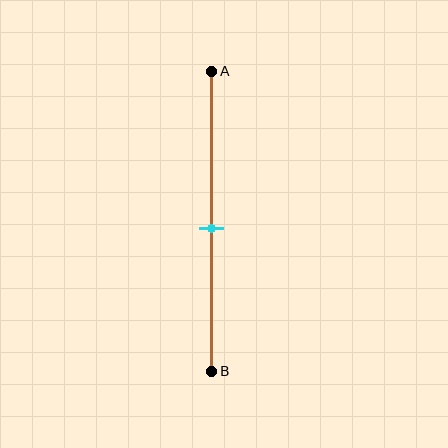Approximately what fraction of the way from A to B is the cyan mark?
The cyan mark is approximately 50% of the way from A to B.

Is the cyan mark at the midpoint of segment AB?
Yes, the mark is approximately at the midpoint.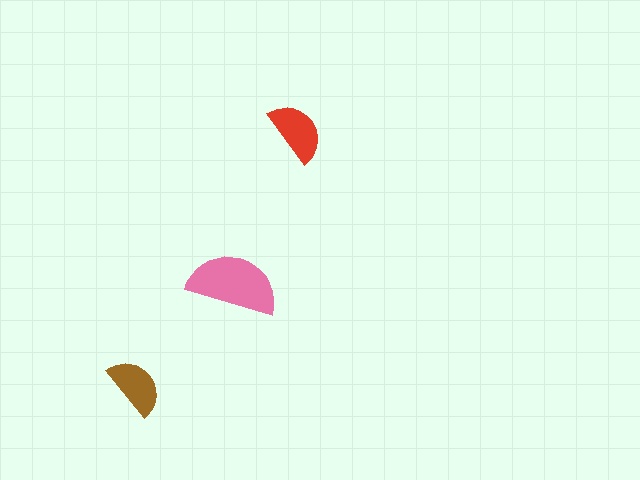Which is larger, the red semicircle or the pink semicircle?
The pink one.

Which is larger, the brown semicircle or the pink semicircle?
The pink one.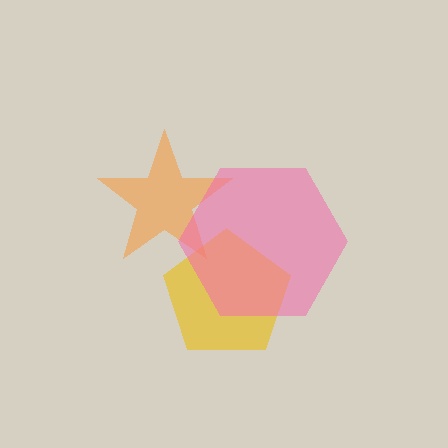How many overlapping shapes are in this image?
There are 3 overlapping shapes in the image.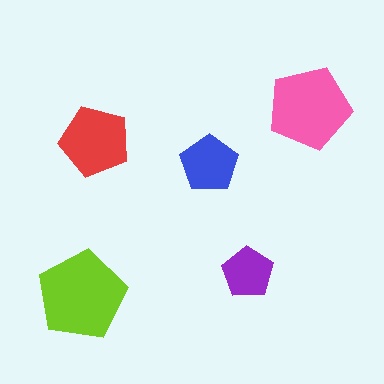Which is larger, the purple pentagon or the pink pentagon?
The pink one.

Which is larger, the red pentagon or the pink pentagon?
The pink one.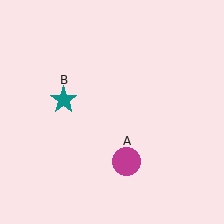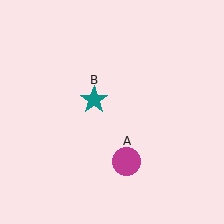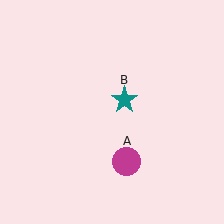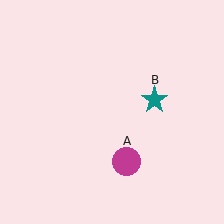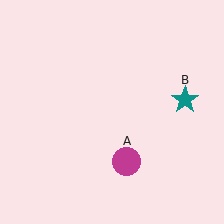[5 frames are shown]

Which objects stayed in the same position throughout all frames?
Magenta circle (object A) remained stationary.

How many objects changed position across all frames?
1 object changed position: teal star (object B).